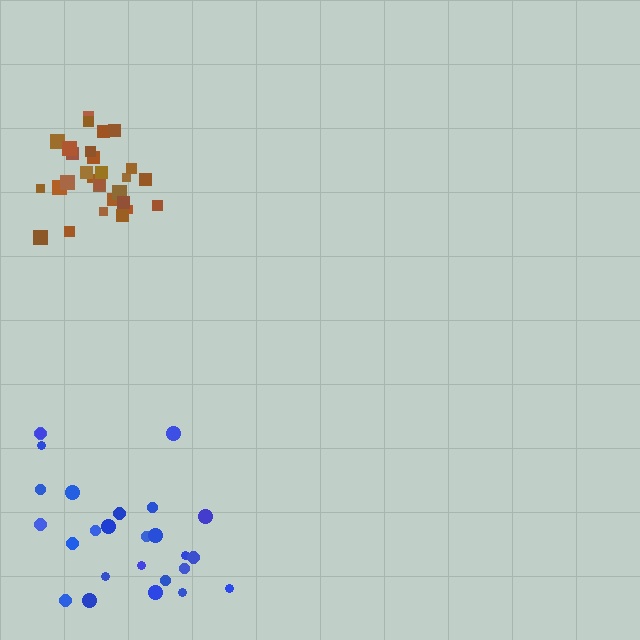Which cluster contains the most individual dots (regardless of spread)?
Brown (29).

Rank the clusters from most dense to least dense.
brown, blue.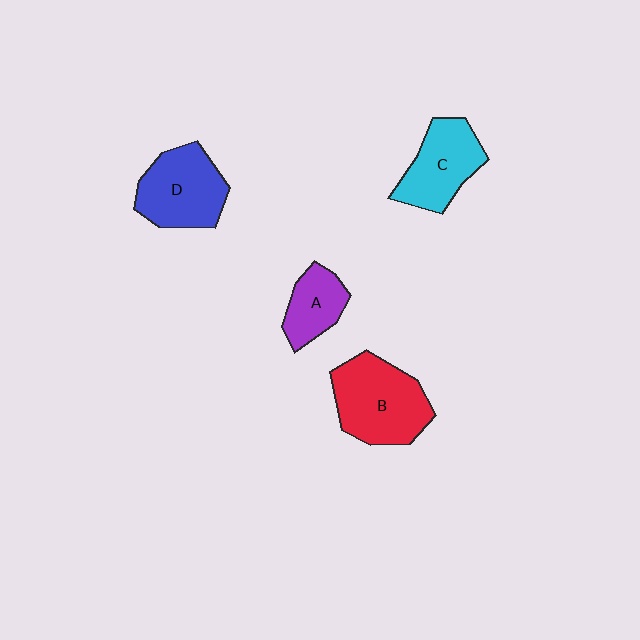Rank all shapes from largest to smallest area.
From largest to smallest: B (red), D (blue), C (cyan), A (purple).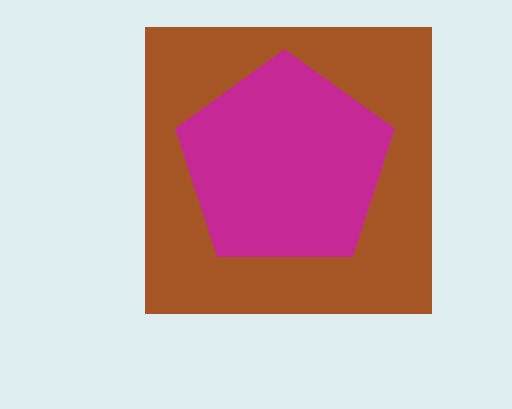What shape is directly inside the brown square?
The magenta pentagon.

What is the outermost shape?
The brown square.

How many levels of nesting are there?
2.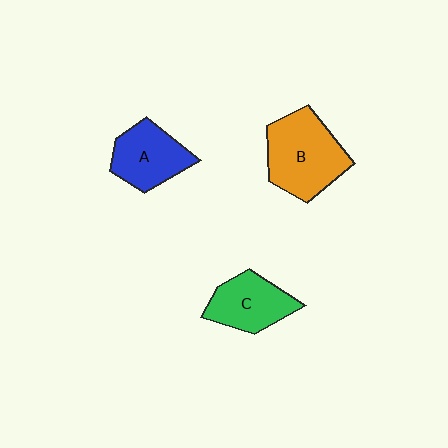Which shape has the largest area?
Shape B (orange).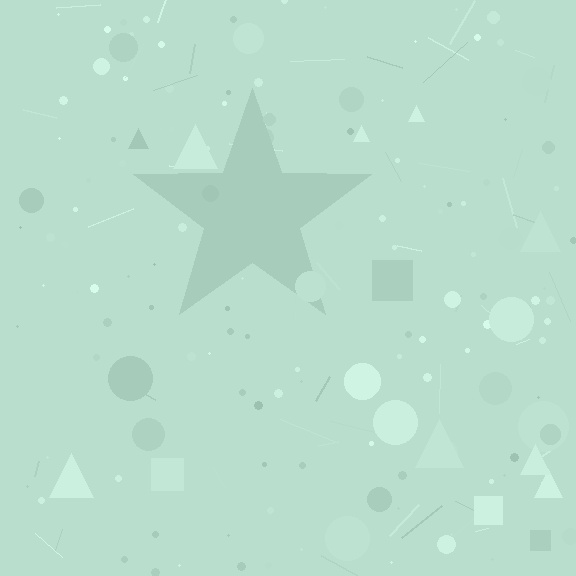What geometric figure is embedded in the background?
A star is embedded in the background.